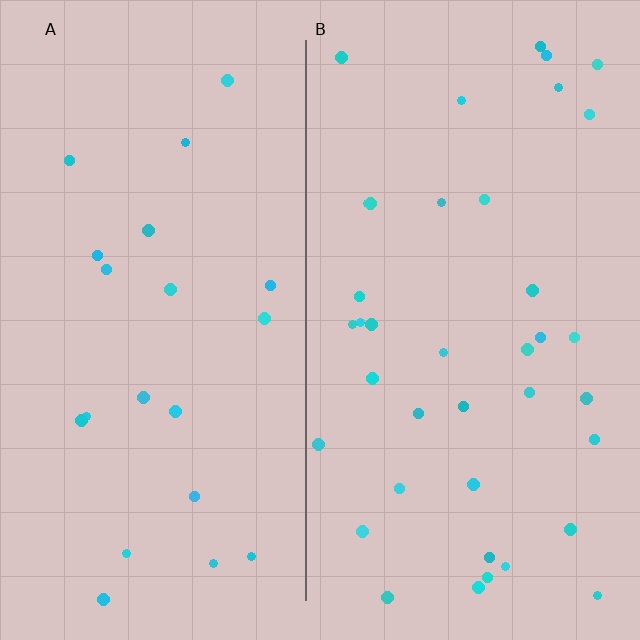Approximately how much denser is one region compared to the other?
Approximately 1.8× — region B over region A.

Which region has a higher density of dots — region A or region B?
B (the right).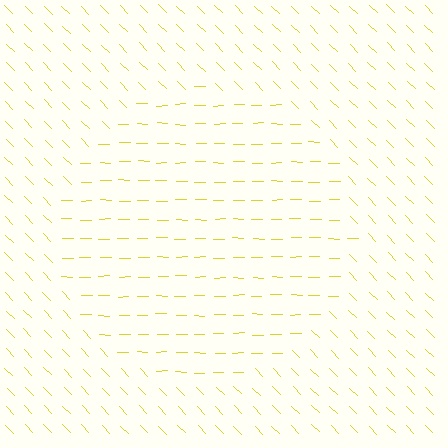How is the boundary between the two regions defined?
The boundary is defined purely by a change in line orientation (approximately 45 degrees difference). All lines are the same color and thickness.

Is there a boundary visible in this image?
Yes, there is a texture boundary formed by a change in line orientation.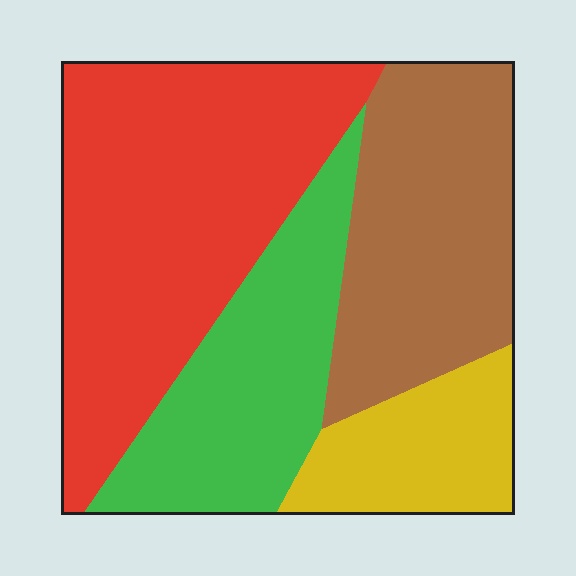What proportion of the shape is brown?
Brown takes up between a sixth and a third of the shape.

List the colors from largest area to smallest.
From largest to smallest: red, brown, green, yellow.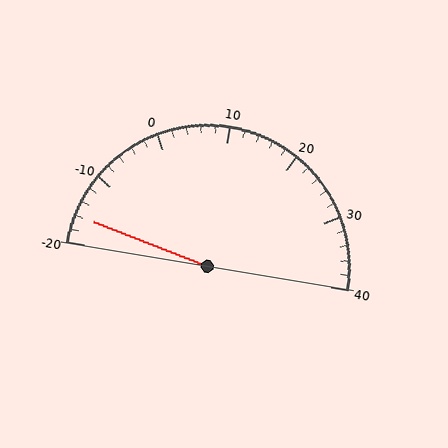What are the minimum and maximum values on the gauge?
The gauge ranges from -20 to 40.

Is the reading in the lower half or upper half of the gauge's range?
The reading is in the lower half of the range (-20 to 40).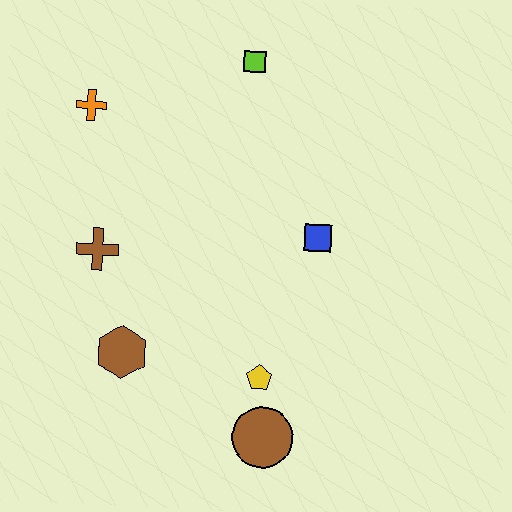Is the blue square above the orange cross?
No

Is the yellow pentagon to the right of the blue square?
No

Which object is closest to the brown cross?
The brown hexagon is closest to the brown cross.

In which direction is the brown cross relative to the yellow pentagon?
The brown cross is to the left of the yellow pentagon.